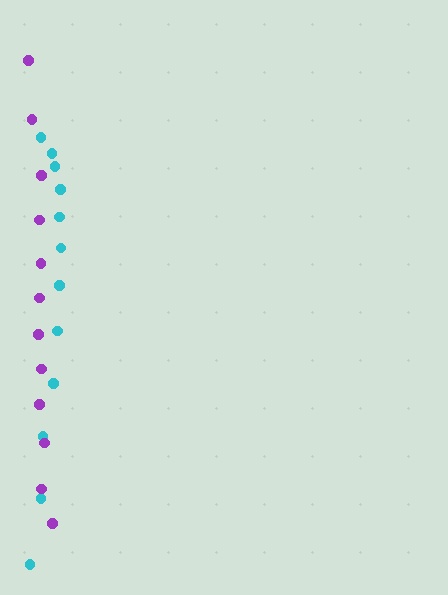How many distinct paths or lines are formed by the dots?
There are 2 distinct paths.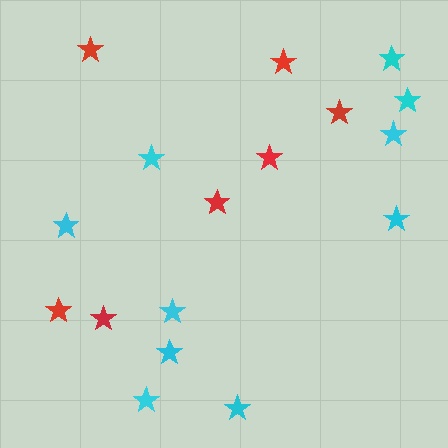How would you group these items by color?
There are 2 groups: one group of red stars (7) and one group of cyan stars (10).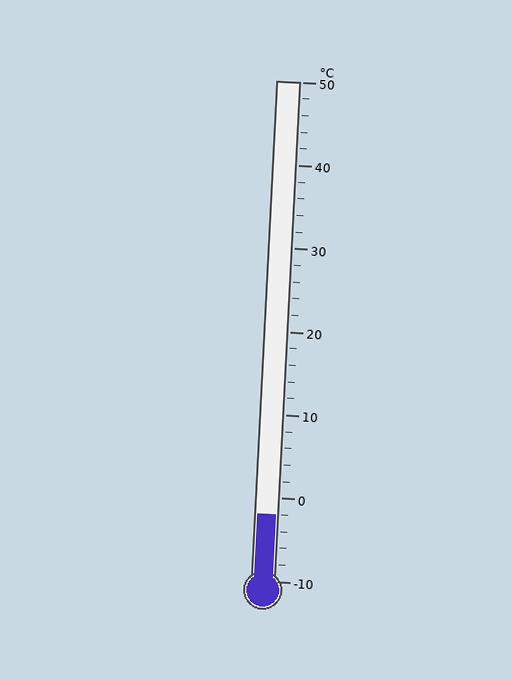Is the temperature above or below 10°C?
The temperature is below 10°C.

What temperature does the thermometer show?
The thermometer shows approximately -2°C.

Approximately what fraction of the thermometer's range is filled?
The thermometer is filled to approximately 15% of its range.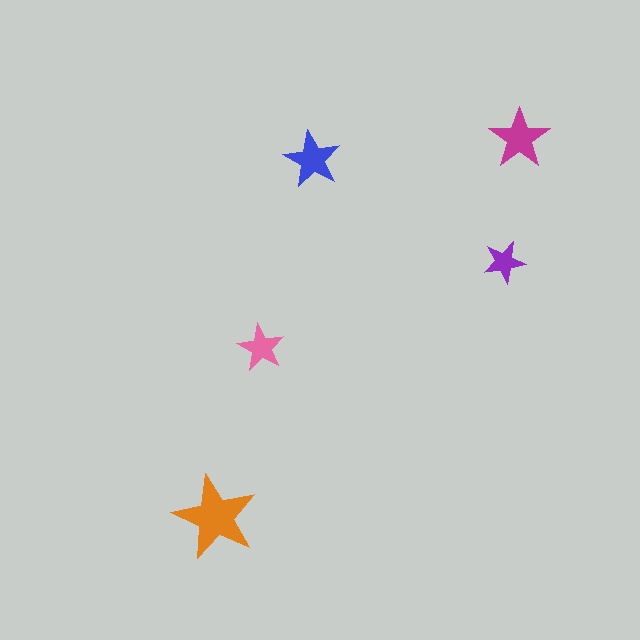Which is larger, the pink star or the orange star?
The orange one.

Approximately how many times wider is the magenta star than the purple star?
About 1.5 times wider.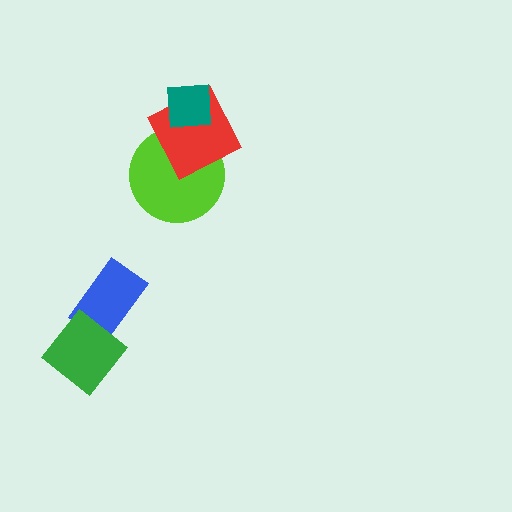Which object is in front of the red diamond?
The teal square is in front of the red diamond.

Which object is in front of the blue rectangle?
The green diamond is in front of the blue rectangle.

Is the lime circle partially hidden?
Yes, it is partially covered by another shape.